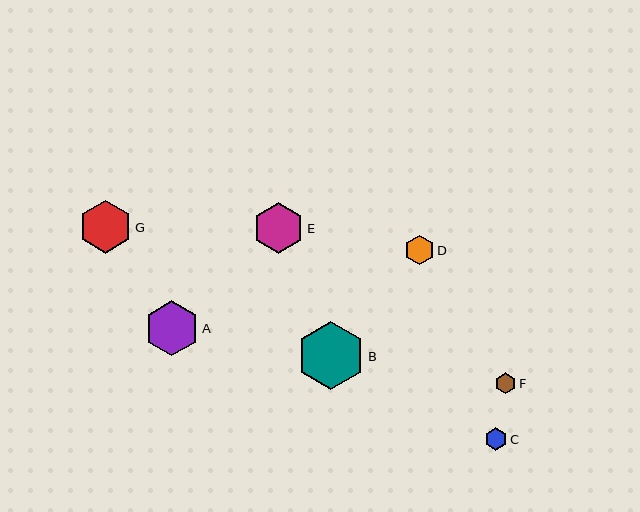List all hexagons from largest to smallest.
From largest to smallest: B, A, G, E, D, C, F.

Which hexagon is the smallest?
Hexagon F is the smallest with a size of approximately 21 pixels.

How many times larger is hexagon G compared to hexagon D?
Hexagon G is approximately 1.8 times the size of hexagon D.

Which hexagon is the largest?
Hexagon B is the largest with a size of approximately 68 pixels.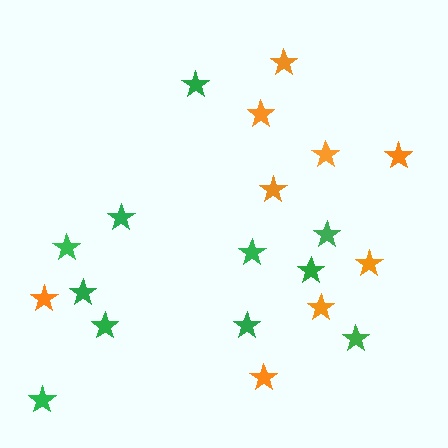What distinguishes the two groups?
There are 2 groups: one group of orange stars (9) and one group of green stars (11).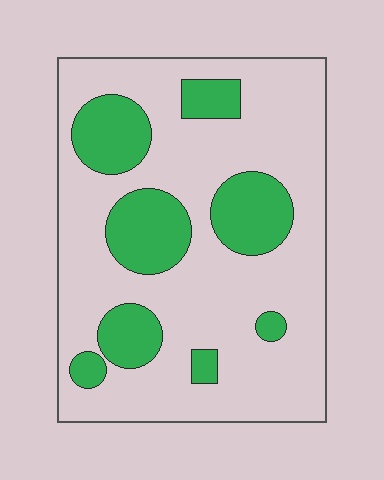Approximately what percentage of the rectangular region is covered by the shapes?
Approximately 25%.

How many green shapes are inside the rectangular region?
8.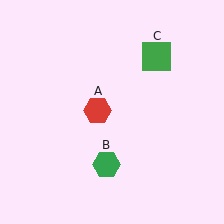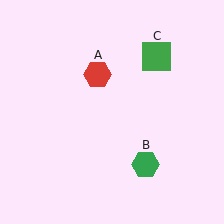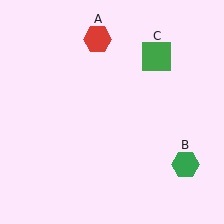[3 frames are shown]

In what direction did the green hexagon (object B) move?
The green hexagon (object B) moved right.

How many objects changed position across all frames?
2 objects changed position: red hexagon (object A), green hexagon (object B).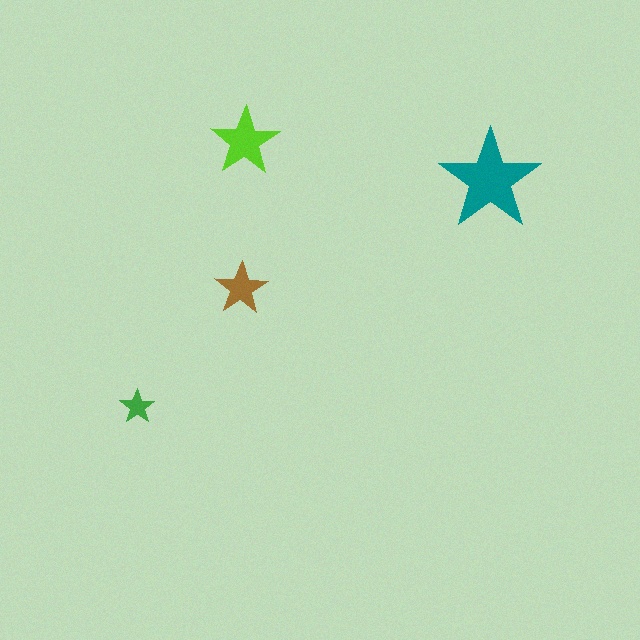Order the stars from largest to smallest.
the teal one, the lime one, the brown one, the green one.